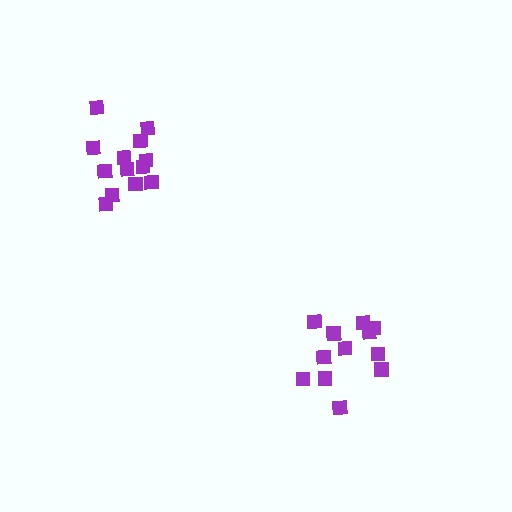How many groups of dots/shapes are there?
There are 2 groups.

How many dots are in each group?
Group 1: 12 dots, Group 2: 13 dots (25 total).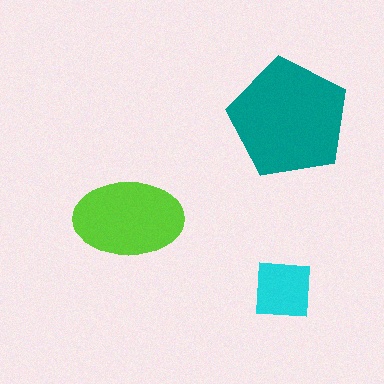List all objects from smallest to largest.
The cyan square, the lime ellipse, the teal pentagon.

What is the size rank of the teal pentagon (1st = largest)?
1st.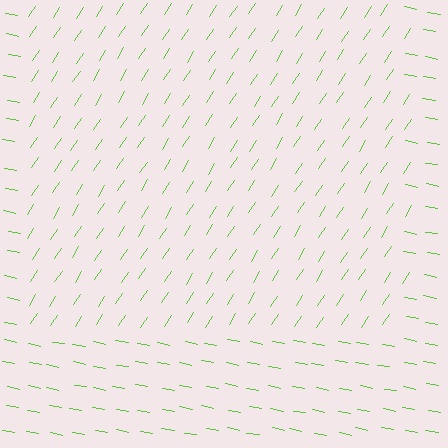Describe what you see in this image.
The image is filled with small lime line segments. A rectangle region in the image has lines oriented differently from the surrounding lines, creating a visible texture boundary.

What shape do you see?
I see a rectangle.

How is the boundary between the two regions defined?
The boundary is defined purely by a change in line orientation (approximately 67 degrees difference). All lines are the same color and thickness.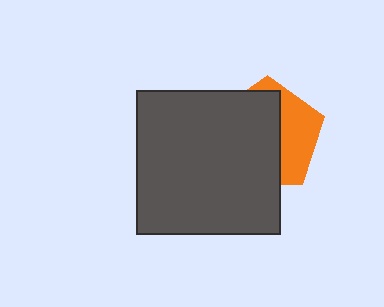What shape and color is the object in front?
The object in front is a dark gray square.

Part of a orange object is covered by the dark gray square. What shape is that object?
It is a pentagon.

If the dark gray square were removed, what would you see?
You would see the complete orange pentagon.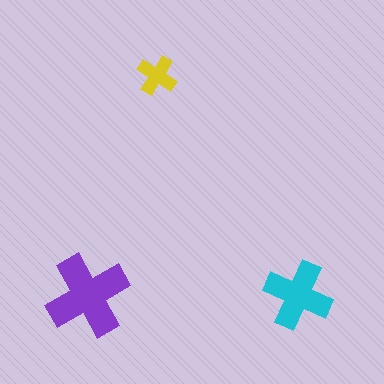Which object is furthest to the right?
The cyan cross is rightmost.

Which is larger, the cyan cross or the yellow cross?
The cyan one.